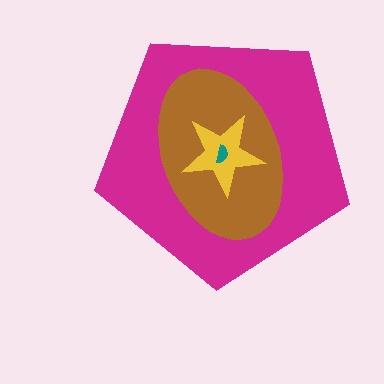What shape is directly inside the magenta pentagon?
The brown ellipse.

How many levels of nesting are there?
4.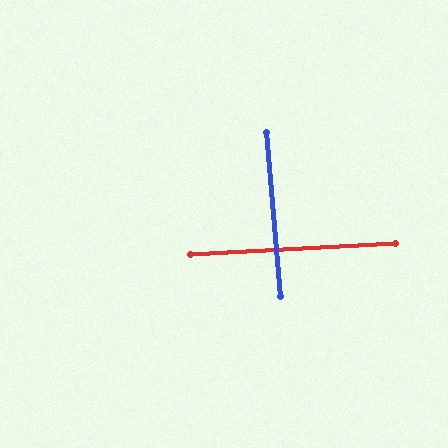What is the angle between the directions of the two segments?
Approximately 88 degrees.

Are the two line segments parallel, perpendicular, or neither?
Perpendicular — they meet at approximately 88°.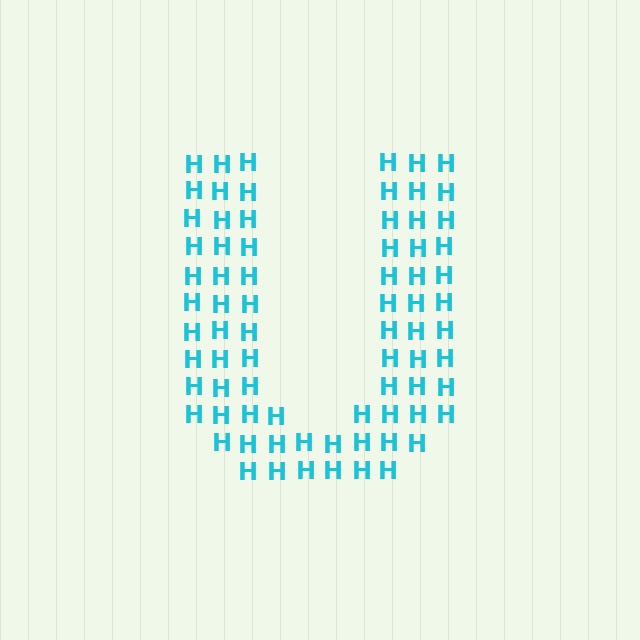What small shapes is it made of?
It is made of small letter H's.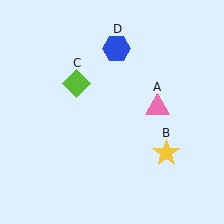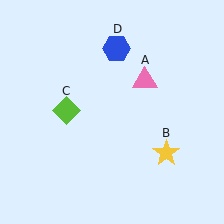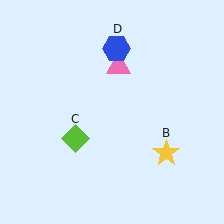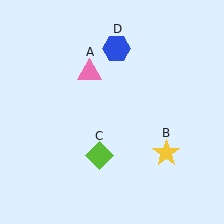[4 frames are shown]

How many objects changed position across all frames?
2 objects changed position: pink triangle (object A), lime diamond (object C).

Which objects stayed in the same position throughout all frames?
Yellow star (object B) and blue hexagon (object D) remained stationary.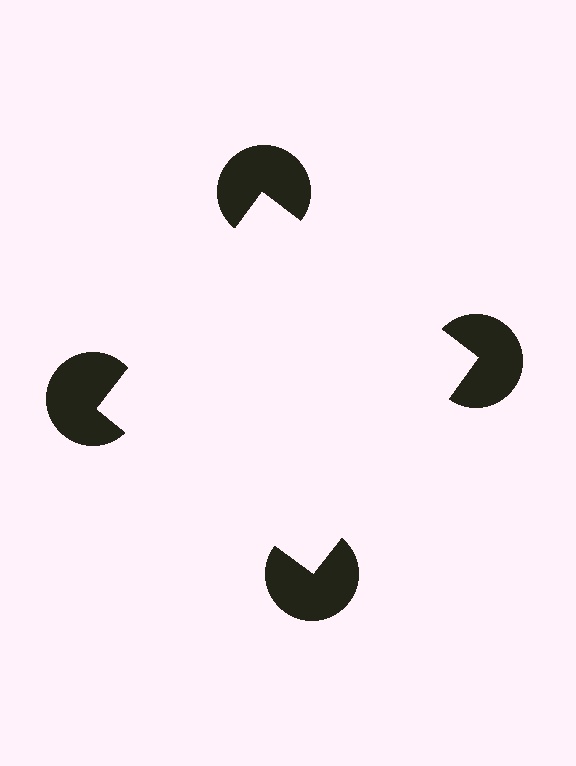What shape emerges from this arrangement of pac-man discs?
An illusory square — its edges are inferred from the aligned wedge cuts in the pac-man discs, not physically drawn.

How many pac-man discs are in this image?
There are 4 — one at each vertex of the illusory square.